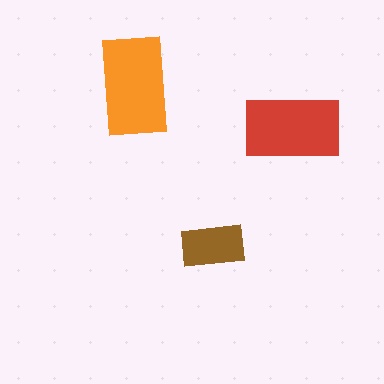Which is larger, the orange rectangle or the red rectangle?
The orange one.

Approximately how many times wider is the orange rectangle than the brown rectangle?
About 1.5 times wider.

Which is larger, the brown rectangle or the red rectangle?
The red one.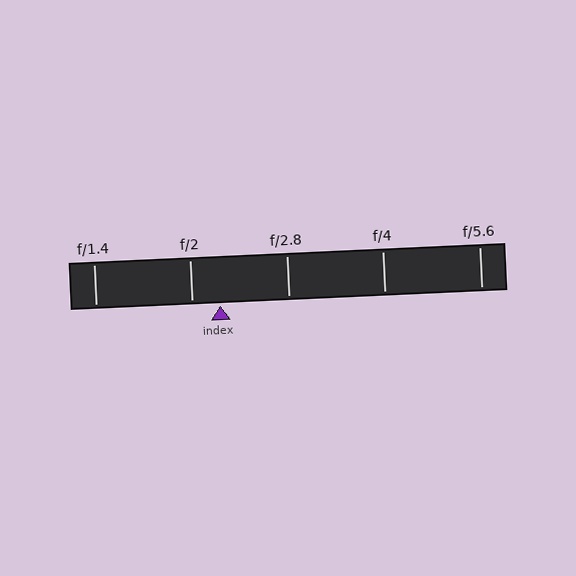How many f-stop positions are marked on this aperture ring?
There are 5 f-stop positions marked.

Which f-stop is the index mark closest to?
The index mark is closest to f/2.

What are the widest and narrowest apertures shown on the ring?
The widest aperture shown is f/1.4 and the narrowest is f/5.6.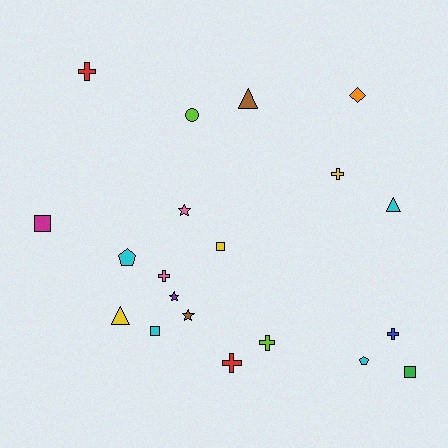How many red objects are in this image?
There are 2 red objects.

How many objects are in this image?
There are 20 objects.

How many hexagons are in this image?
There are no hexagons.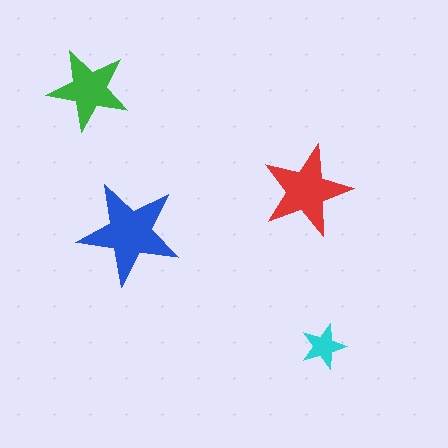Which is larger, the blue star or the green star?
The blue one.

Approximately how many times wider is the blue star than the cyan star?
About 2 times wider.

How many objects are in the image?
There are 4 objects in the image.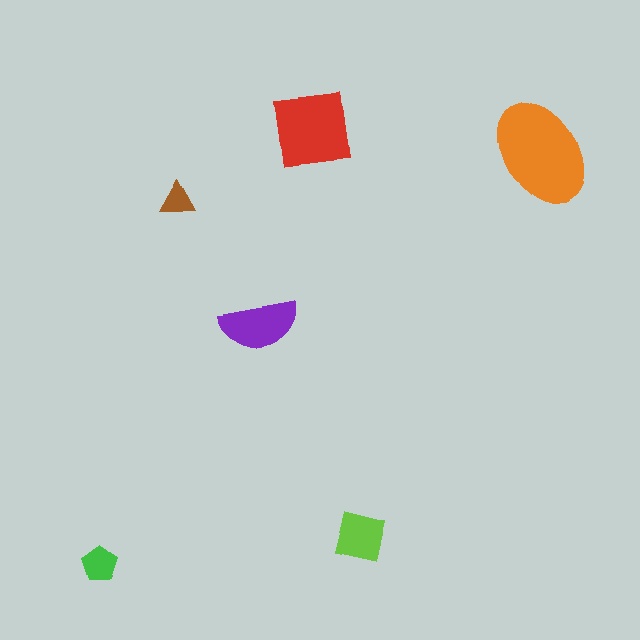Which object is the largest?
The orange ellipse.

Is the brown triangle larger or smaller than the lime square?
Smaller.